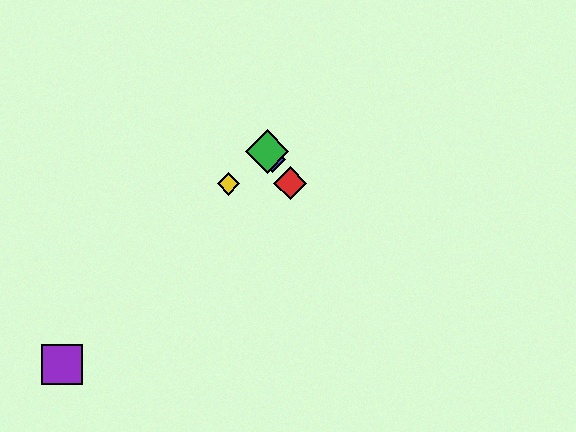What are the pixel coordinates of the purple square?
The purple square is at (62, 365).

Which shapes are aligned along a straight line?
The red diamond, the blue diamond, the green diamond are aligned along a straight line.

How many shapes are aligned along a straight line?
3 shapes (the red diamond, the blue diamond, the green diamond) are aligned along a straight line.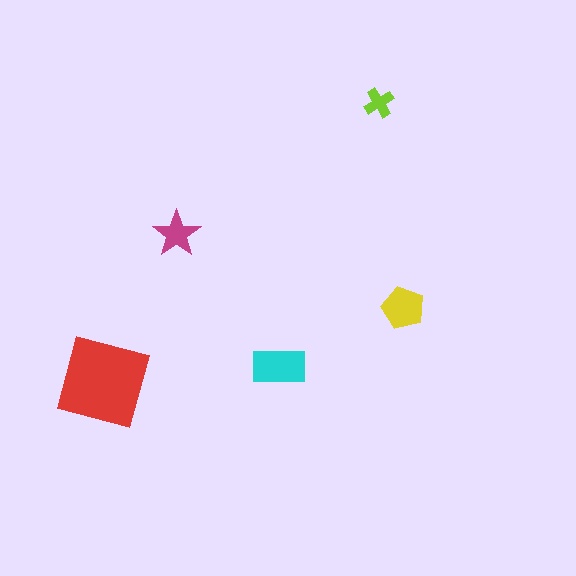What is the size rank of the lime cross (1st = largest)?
5th.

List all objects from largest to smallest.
The red square, the cyan rectangle, the yellow pentagon, the magenta star, the lime cross.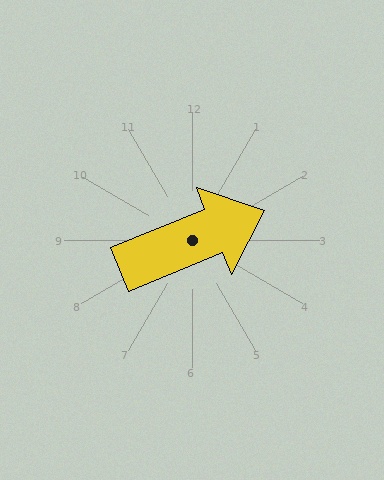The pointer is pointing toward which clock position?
Roughly 2 o'clock.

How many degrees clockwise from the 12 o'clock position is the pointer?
Approximately 68 degrees.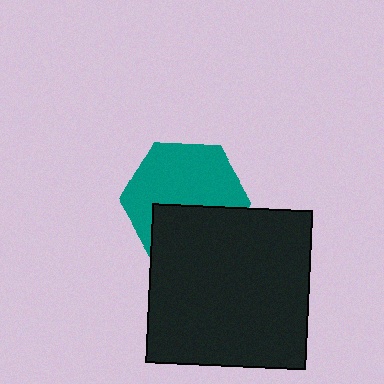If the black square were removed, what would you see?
You would see the complete teal hexagon.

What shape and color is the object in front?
The object in front is a black square.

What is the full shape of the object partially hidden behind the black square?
The partially hidden object is a teal hexagon.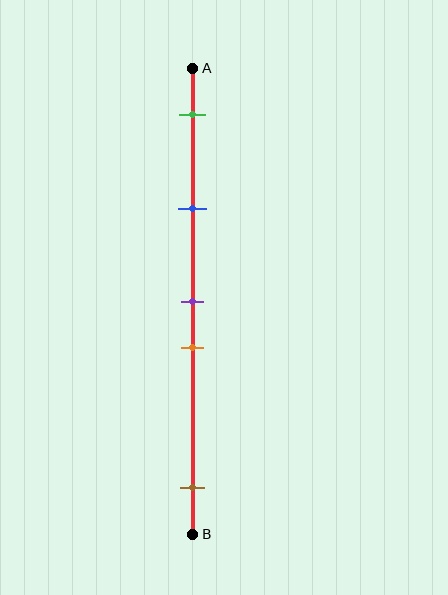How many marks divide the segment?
There are 5 marks dividing the segment.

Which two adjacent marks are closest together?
The purple and orange marks are the closest adjacent pair.